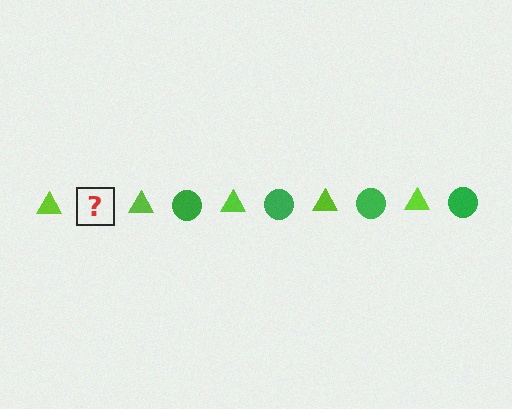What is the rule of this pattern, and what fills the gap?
The rule is that the pattern alternates between lime triangle and green circle. The gap should be filled with a green circle.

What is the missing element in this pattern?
The missing element is a green circle.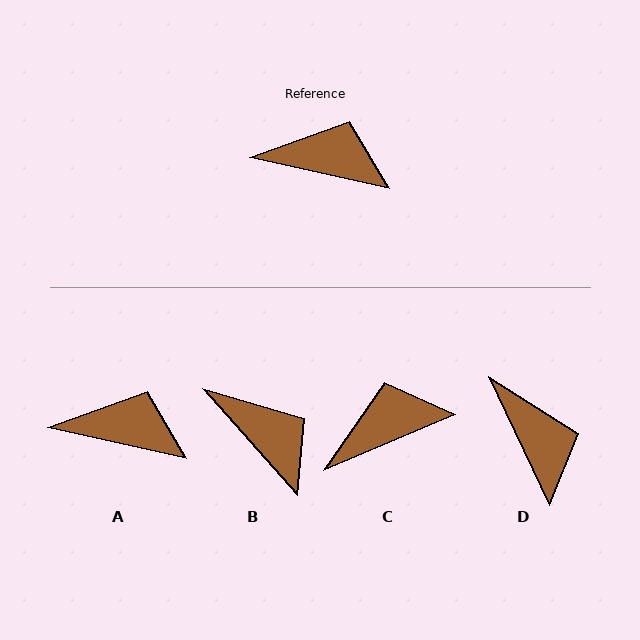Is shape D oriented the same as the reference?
No, it is off by about 53 degrees.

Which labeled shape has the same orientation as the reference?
A.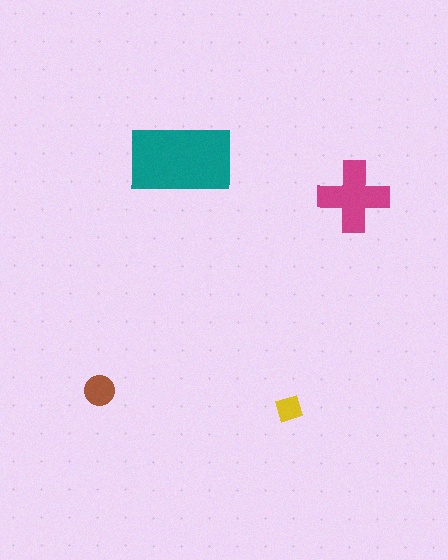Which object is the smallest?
The yellow diamond.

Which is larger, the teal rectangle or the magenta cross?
The teal rectangle.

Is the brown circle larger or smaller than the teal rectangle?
Smaller.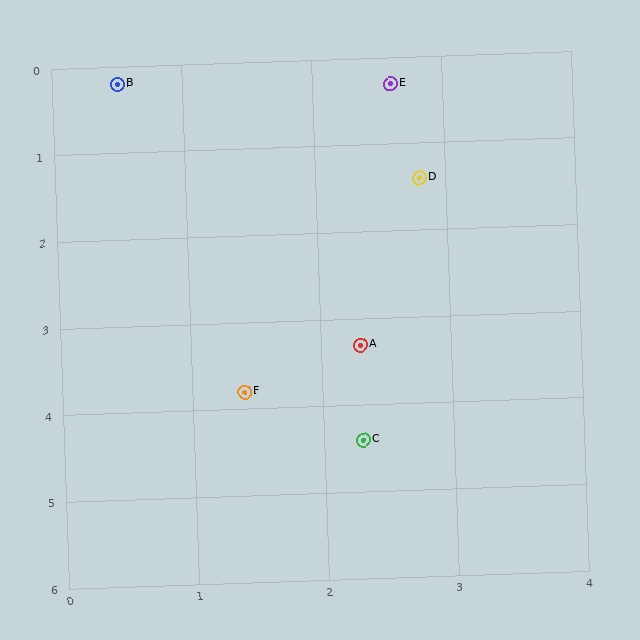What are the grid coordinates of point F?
Point F is at approximately (1.4, 3.8).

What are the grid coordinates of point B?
Point B is at approximately (0.5, 0.2).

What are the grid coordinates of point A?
Point A is at approximately (2.3, 3.3).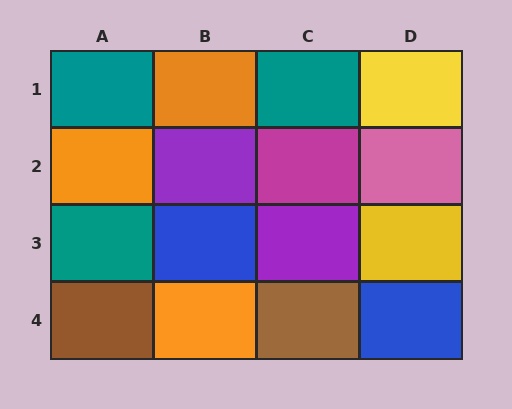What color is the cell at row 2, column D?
Pink.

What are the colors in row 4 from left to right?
Brown, orange, brown, blue.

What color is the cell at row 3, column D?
Yellow.